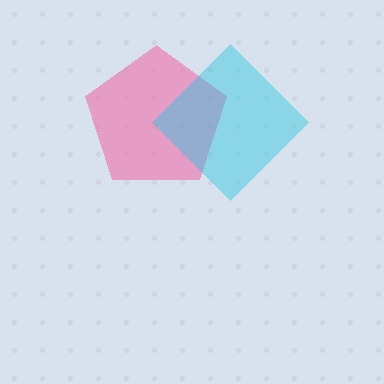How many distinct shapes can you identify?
There are 2 distinct shapes: a pink pentagon, a cyan diamond.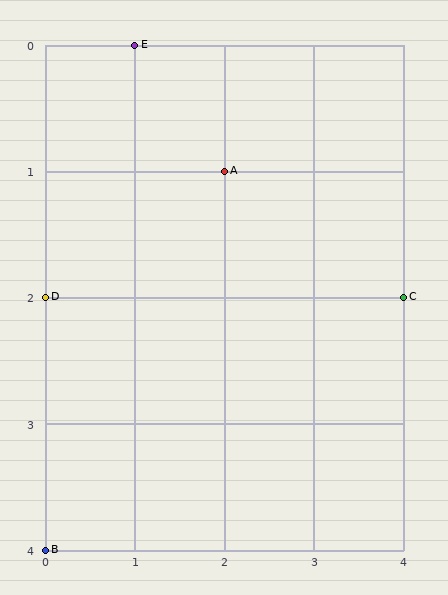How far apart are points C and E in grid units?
Points C and E are 3 columns and 2 rows apart (about 3.6 grid units diagonally).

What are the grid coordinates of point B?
Point B is at grid coordinates (0, 4).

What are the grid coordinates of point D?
Point D is at grid coordinates (0, 2).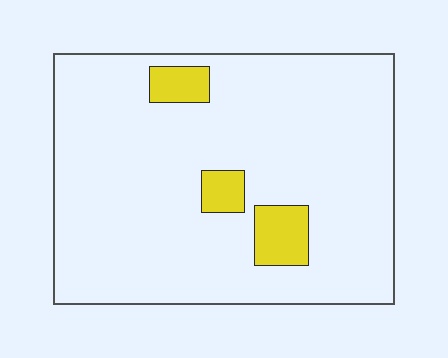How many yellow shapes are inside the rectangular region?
3.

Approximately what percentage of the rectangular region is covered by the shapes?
Approximately 10%.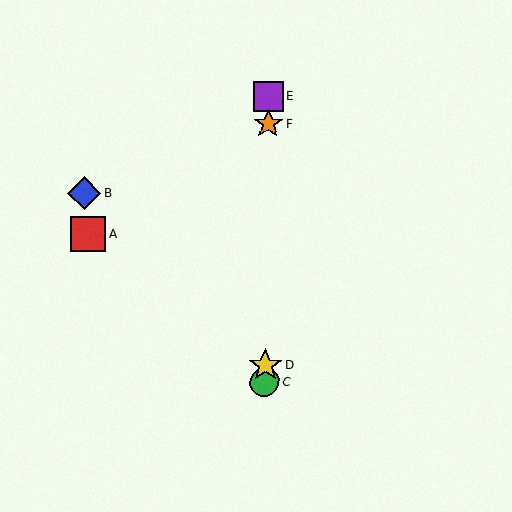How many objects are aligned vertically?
4 objects (C, D, E, F) are aligned vertically.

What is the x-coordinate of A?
Object A is at x≈88.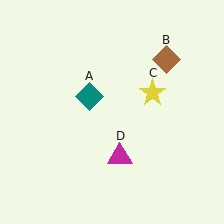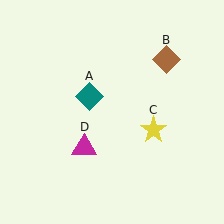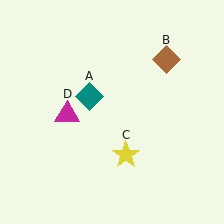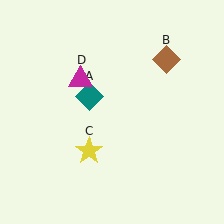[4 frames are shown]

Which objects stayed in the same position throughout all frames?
Teal diamond (object A) and brown diamond (object B) remained stationary.